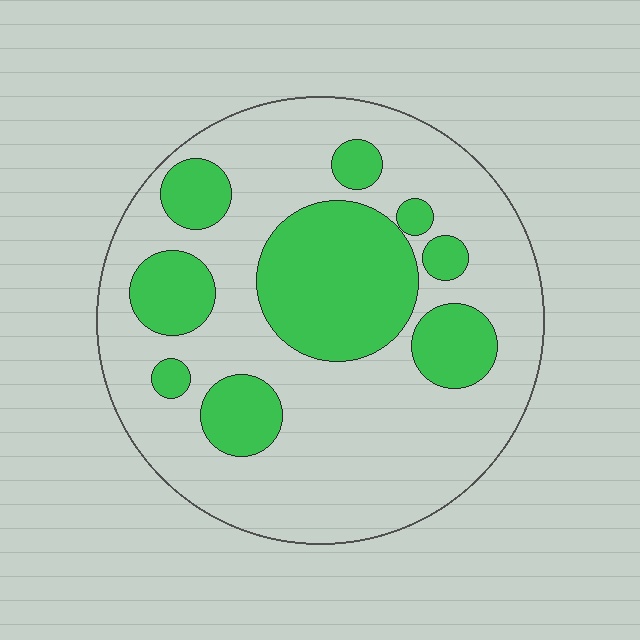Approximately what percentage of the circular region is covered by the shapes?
Approximately 30%.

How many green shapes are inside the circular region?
9.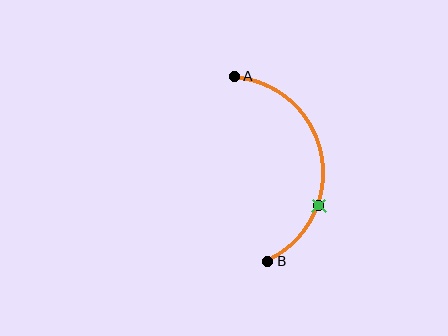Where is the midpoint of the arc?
The arc midpoint is the point on the curve farthest from the straight line joining A and B. It sits to the right of that line.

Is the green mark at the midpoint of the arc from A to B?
No. The green mark lies on the arc but is closer to endpoint B. The arc midpoint would be at the point on the curve equidistant along the arc from both A and B.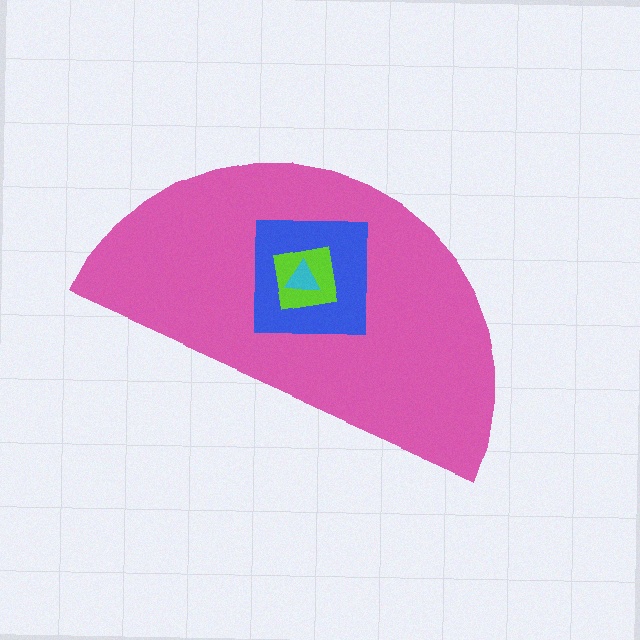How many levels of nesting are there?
4.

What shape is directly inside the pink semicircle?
The blue square.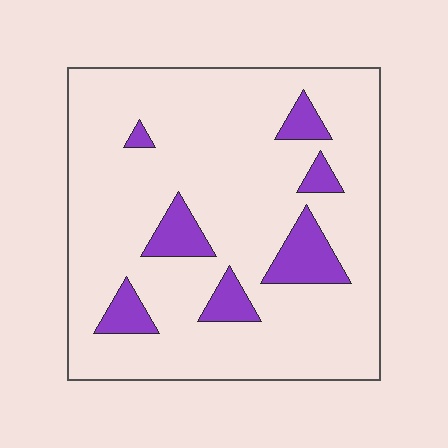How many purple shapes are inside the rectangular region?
7.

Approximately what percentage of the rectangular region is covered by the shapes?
Approximately 15%.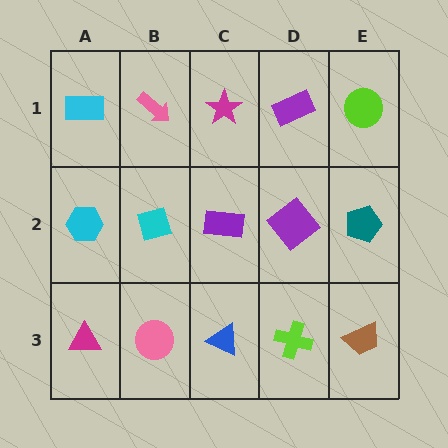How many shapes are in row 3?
5 shapes.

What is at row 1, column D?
A purple rectangle.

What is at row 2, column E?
A teal pentagon.